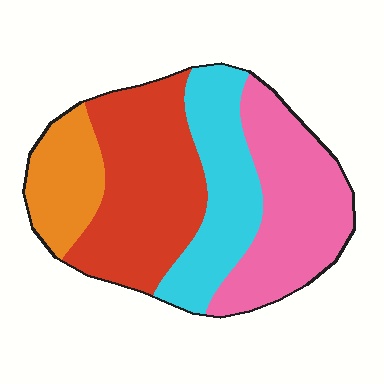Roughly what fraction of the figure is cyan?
Cyan takes up about one quarter (1/4) of the figure.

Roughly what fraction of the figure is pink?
Pink covers about 30% of the figure.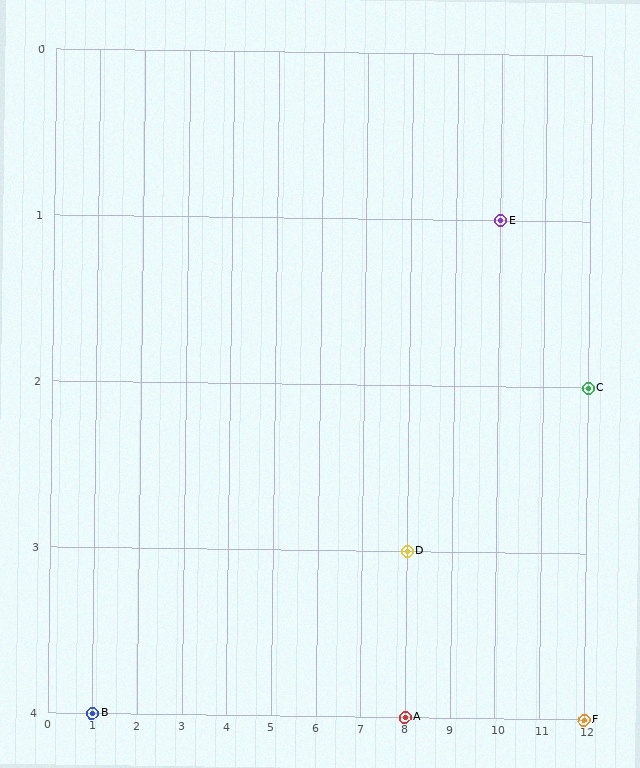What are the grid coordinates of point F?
Point F is at grid coordinates (12, 4).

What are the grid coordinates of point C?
Point C is at grid coordinates (12, 2).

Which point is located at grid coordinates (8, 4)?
Point A is at (8, 4).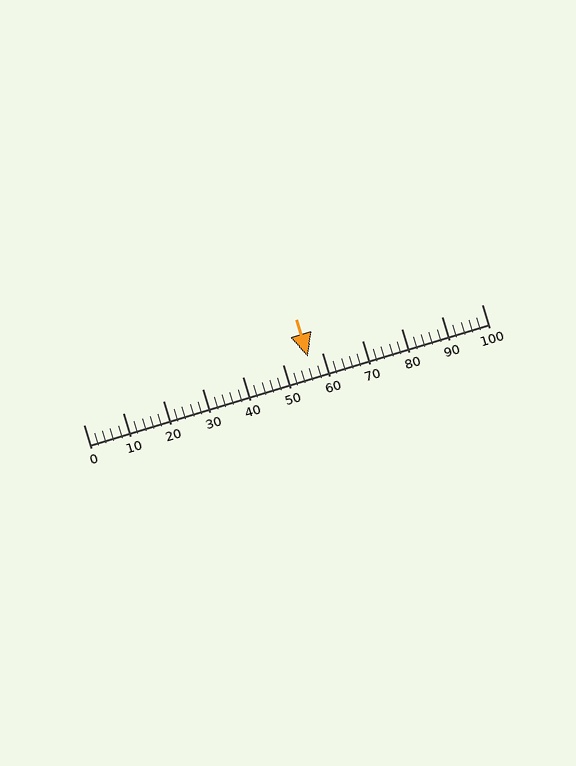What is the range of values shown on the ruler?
The ruler shows values from 0 to 100.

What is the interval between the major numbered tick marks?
The major tick marks are spaced 10 units apart.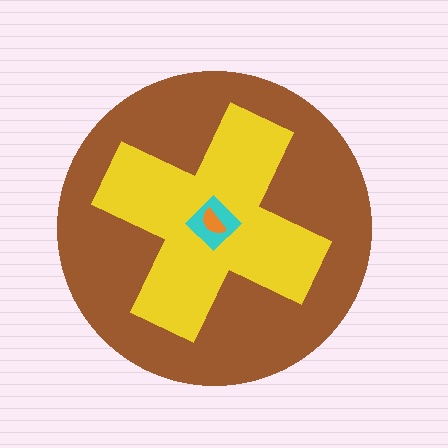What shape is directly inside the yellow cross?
The cyan diamond.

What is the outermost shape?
The brown circle.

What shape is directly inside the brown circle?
The yellow cross.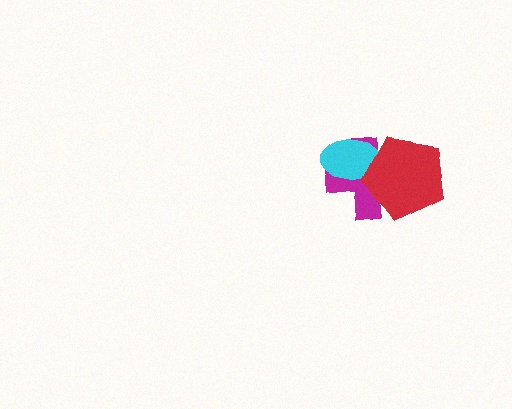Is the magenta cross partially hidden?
Yes, it is partially covered by another shape.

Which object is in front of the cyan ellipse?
The red pentagon is in front of the cyan ellipse.